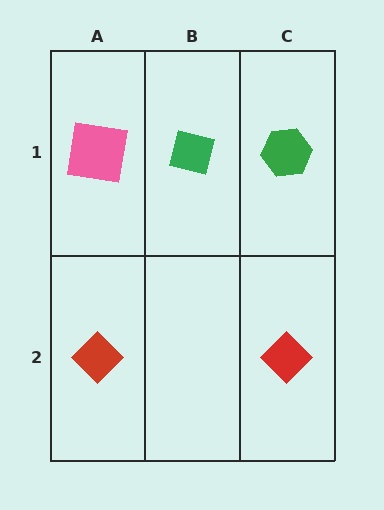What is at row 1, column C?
A green hexagon.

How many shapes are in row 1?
3 shapes.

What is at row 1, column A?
A pink square.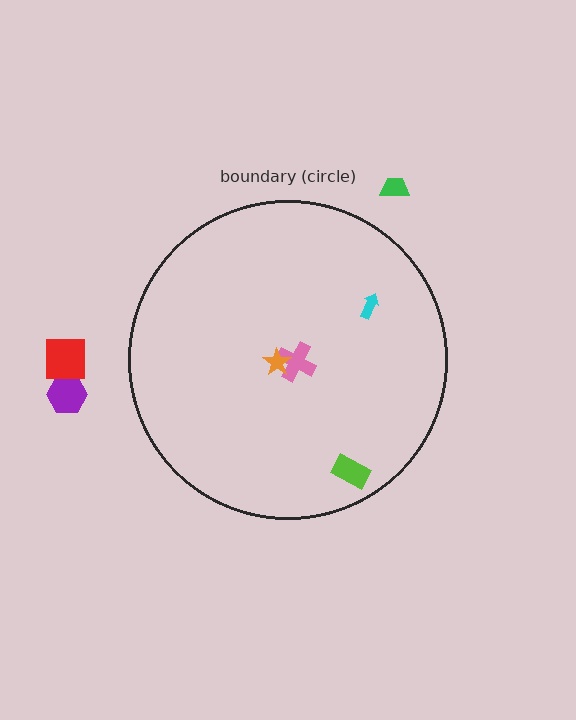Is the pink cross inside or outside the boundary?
Inside.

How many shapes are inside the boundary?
4 inside, 3 outside.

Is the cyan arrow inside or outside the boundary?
Inside.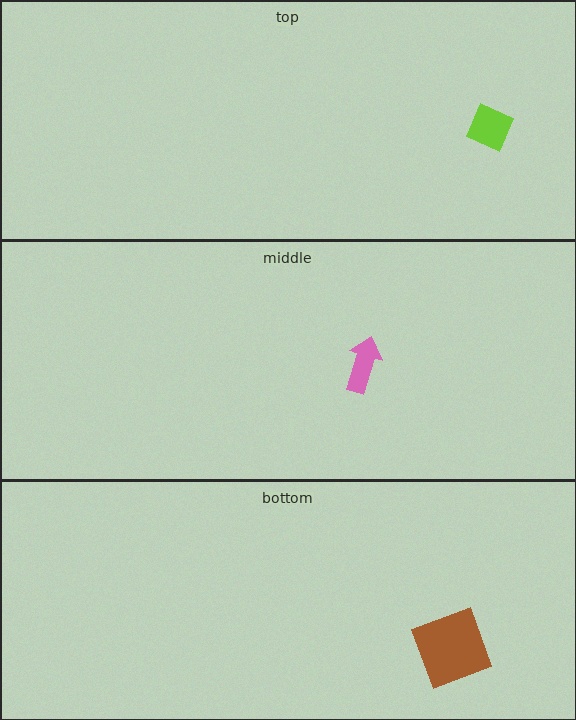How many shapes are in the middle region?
1.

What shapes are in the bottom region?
The brown square.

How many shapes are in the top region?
1.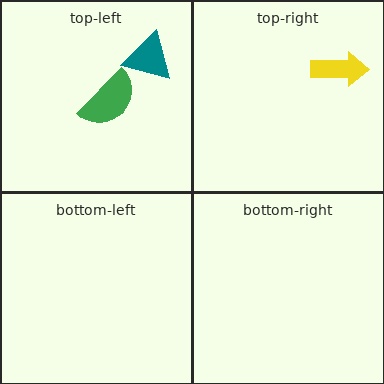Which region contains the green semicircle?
The top-left region.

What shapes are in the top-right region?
The yellow arrow.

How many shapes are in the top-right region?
1.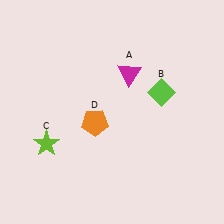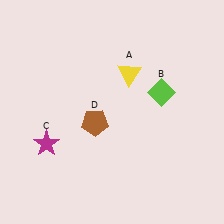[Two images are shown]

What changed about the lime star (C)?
In Image 1, C is lime. In Image 2, it changed to magenta.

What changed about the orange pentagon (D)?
In Image 1, D is orange. In Image 2, it changed to brown.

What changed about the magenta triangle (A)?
In Image 1, A is magenta. In Image 2, it changed to yellow.